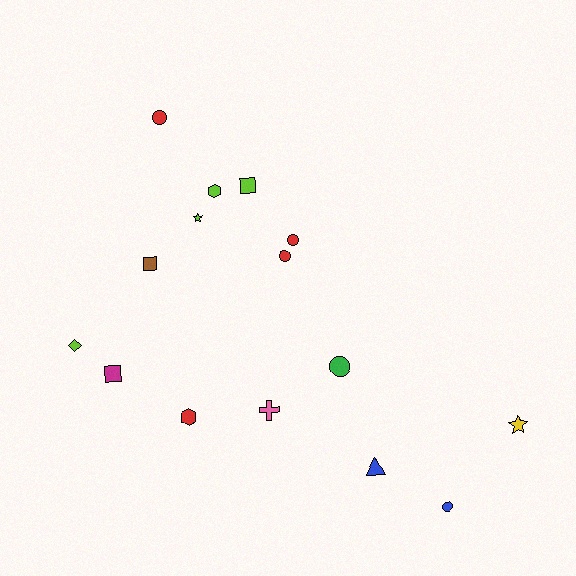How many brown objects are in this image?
There is 1 brown object.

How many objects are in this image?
There are 15 objects.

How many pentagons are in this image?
There are no pentagons.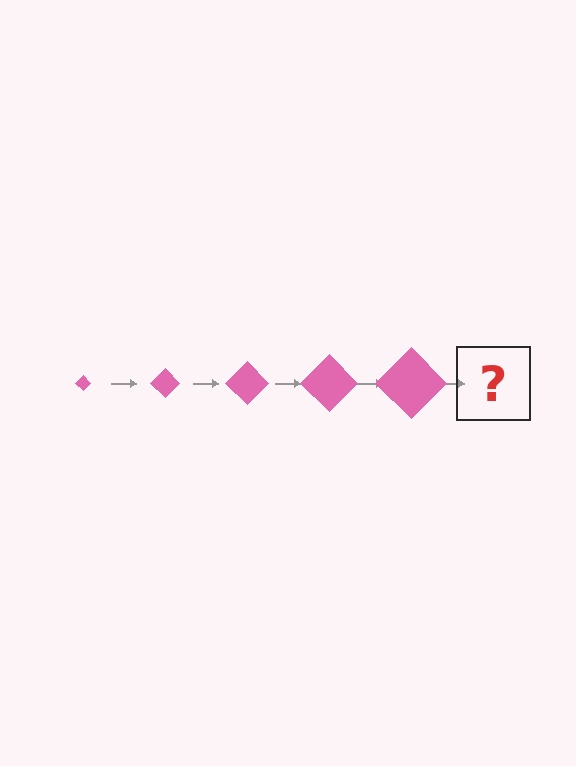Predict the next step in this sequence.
The next step is a pink diamond, larger than the previous one.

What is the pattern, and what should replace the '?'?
The pattern is that the diamond gets progressively larger each step. The '?' should be a pink diamond, larger than the previous one.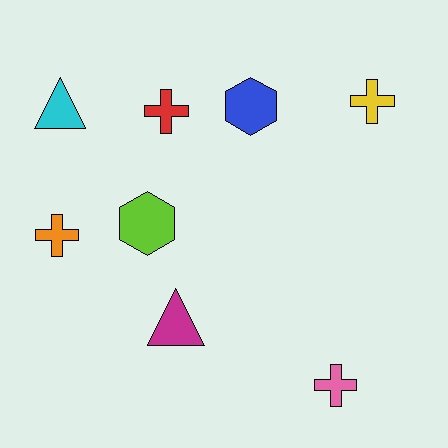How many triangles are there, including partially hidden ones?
There are 2 triangles.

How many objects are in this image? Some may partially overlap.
There are 8 objects.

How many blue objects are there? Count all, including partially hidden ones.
There is 1 blue object.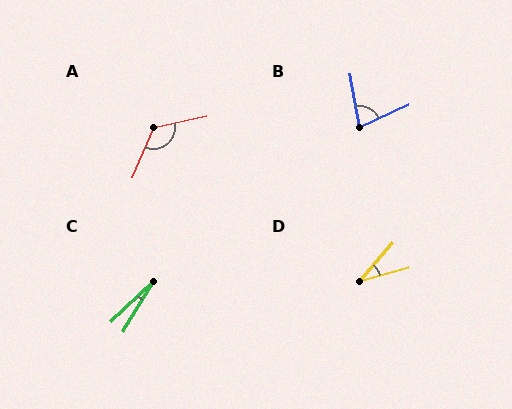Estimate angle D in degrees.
Approximately 33 degrees.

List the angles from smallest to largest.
C (16°), D (33°), B (76°), A (125°).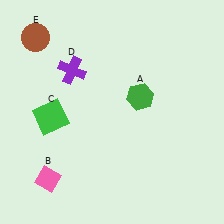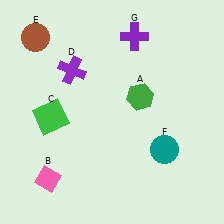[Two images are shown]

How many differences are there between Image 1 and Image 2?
There are 2 differences between the two images.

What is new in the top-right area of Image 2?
A purple cross (G) was added in the top-right area of Image 2.